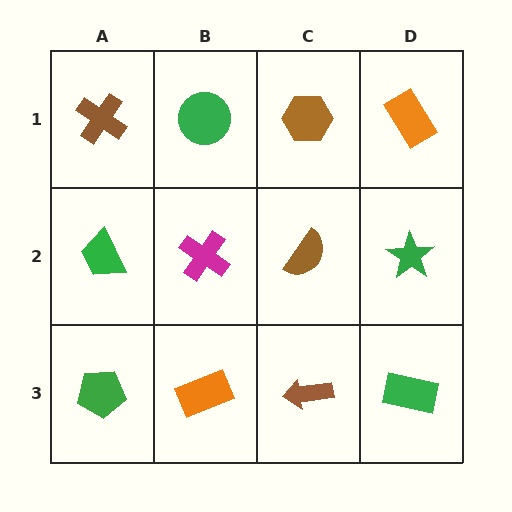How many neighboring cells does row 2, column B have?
4.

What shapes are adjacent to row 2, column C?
A brown hexagon (row 1, column C), a brown arrow (row 3, column C), a magenta cross (row 2, column B), a green star (row 2, column D).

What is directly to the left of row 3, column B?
A green pentagon.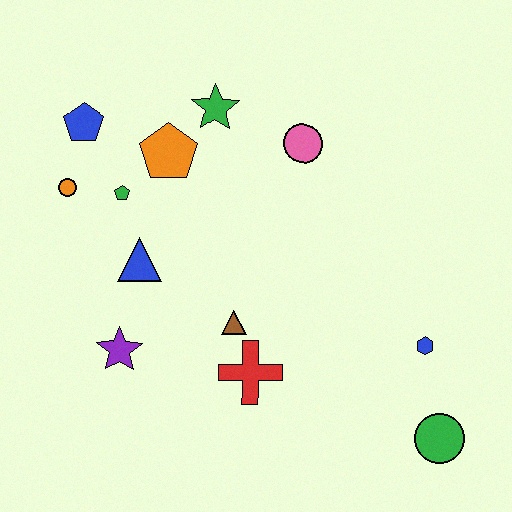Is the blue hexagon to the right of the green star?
Yes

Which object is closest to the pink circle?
The green star is closest to the pink circle.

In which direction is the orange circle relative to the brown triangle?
The orange circle is to the left of the brown triangle.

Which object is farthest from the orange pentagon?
The green circle is farthest from the orange pentagon.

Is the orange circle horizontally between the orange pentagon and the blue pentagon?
No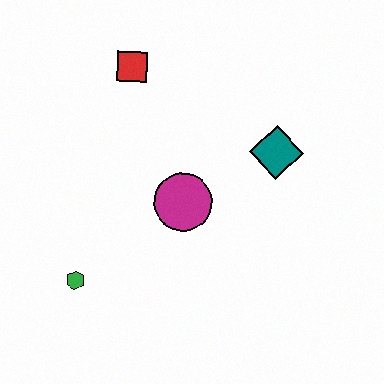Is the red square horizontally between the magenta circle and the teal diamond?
No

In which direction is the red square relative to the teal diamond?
The red square is to the left of the teal diamond.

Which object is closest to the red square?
The magenta circle is closest to the red square.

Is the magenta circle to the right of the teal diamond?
No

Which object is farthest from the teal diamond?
The green hexagon is farthest from the teal diamond.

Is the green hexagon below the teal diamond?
Yes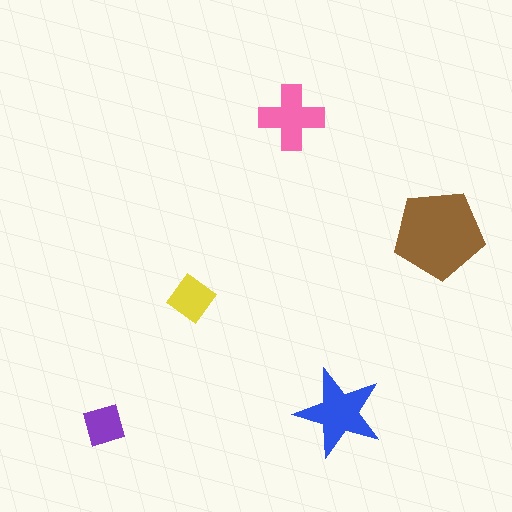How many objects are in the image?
There are 5 objects in the image.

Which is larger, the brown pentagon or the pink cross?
The brown pentagon.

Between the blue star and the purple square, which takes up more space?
The blue star.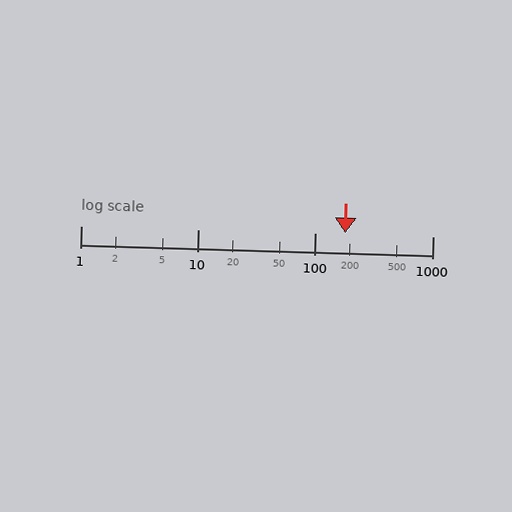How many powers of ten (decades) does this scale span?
The scale spans 3 decades, from 1 to 1000.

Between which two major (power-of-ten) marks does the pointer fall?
The pointer is between 100 and 1000.